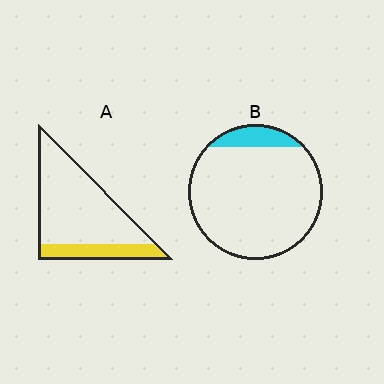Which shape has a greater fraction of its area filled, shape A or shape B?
Shape A.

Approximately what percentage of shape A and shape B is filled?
A is approximately 20% and B is approximately 10%.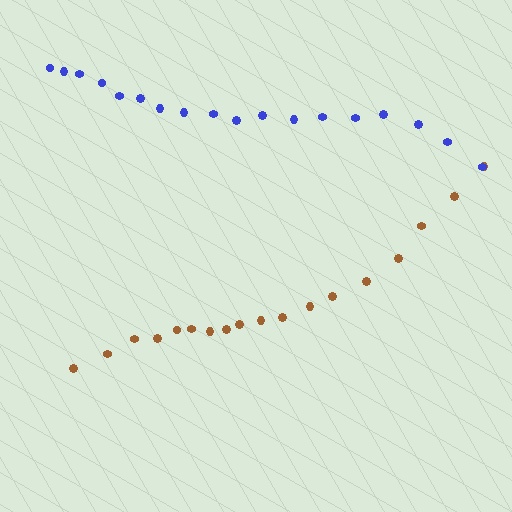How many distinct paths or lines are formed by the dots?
There are 2 distinct paths.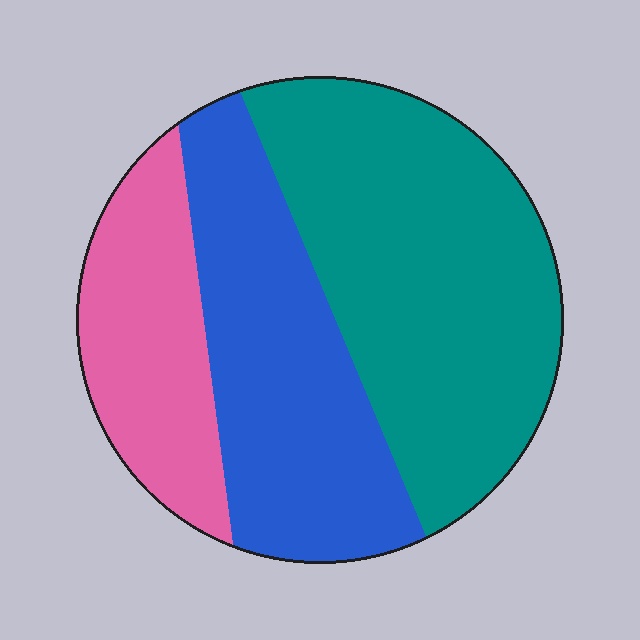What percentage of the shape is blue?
Blue takes up about one third (1/3) of the shape.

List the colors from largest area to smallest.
From largest to smallest: teal, blue, pink.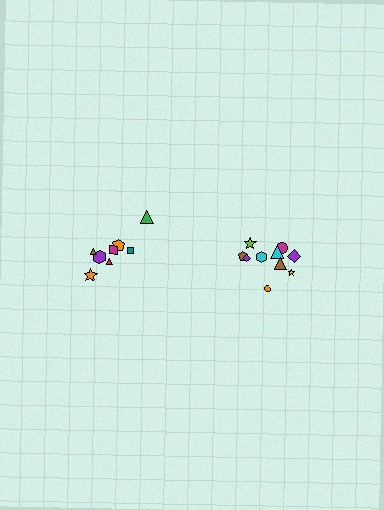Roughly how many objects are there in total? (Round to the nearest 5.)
Roughly 20 objects in total.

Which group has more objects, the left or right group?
The right group.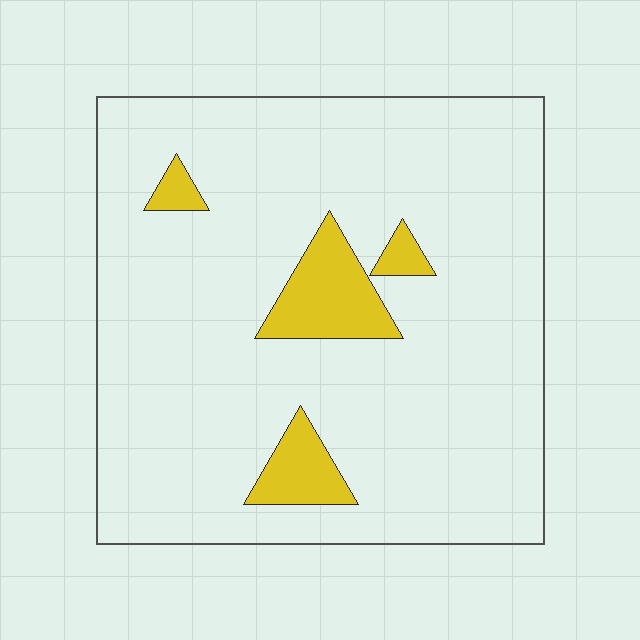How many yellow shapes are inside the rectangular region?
4.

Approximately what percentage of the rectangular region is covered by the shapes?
Approximately 10%.